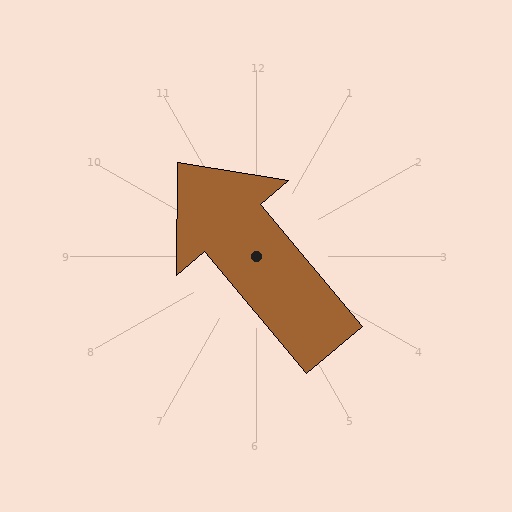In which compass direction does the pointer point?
Northwest.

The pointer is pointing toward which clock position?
Roughly 11 o'clock.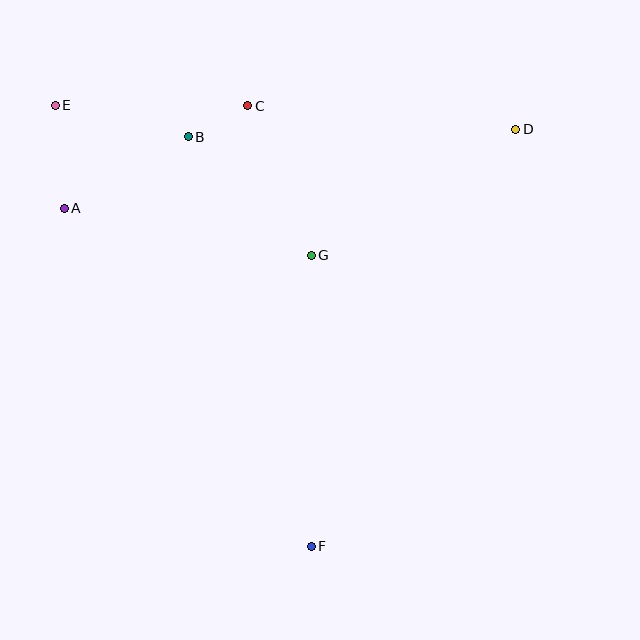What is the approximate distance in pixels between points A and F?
The distance between A and F is approximately 418 pixels.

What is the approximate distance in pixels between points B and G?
The distance between B and G is approximately 171 pixels.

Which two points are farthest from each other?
Points E and F are farthest from each other.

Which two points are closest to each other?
Points B and C are closest to each other.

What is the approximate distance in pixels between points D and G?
The distance between D and G is approximately 240 pixels.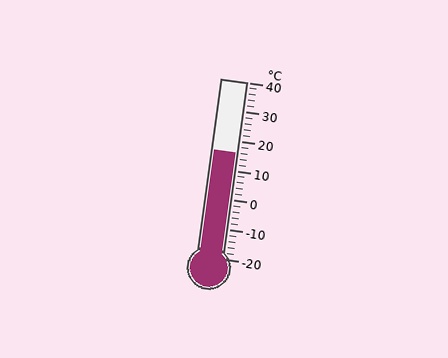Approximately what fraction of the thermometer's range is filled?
The thermometer is filled to approximately 60% of its range.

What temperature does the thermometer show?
The thermometer shows approximately 16°C.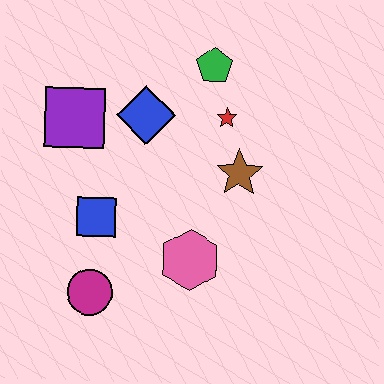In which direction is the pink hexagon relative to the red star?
The pink hexagon is below the red star.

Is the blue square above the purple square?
No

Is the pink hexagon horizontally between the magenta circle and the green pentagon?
Yes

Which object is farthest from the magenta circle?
The green pentagon is farthest from the magenta circle.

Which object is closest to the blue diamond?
The purple square is closest to the blue diamond.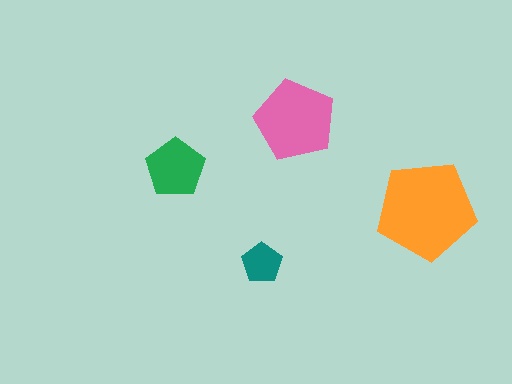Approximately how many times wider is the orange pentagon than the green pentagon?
About 1.5 times wider.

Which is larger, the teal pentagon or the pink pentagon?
The pink one.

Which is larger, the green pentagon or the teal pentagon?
The green one.